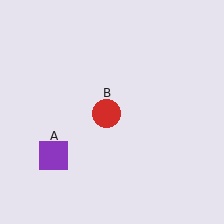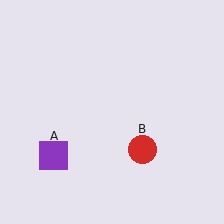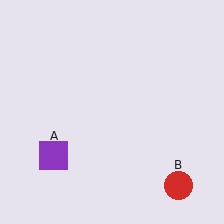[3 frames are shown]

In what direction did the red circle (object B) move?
The red circle (object B) moved down and to the right.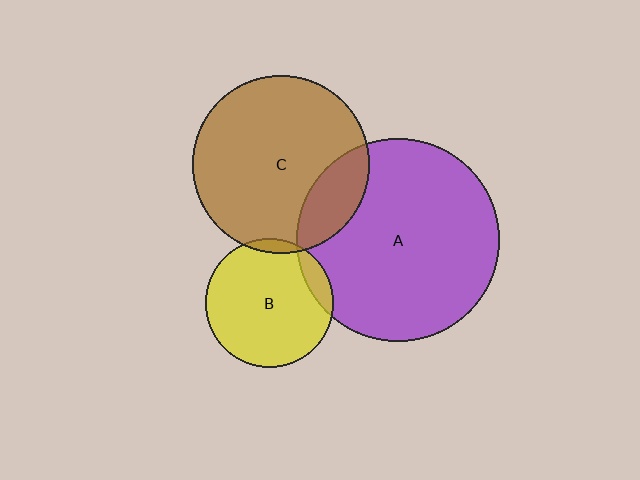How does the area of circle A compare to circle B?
Approximately 2.5 times.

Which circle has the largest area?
Circle A (purple).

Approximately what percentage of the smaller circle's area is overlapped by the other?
Approximately 10%.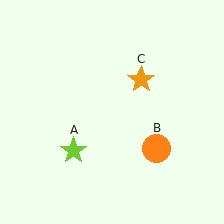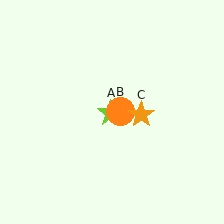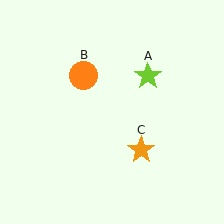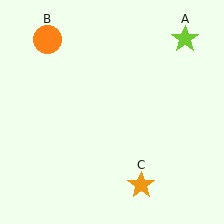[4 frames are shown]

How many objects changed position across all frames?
3 objects changed position: lime star (object A), orange circle (object B), orange star (object C).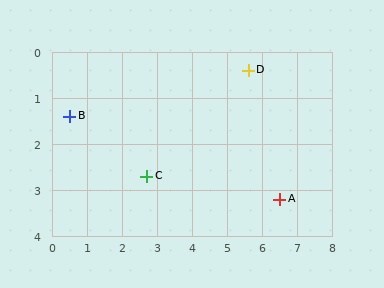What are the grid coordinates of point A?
Point A is at approximately (6.5, 3.2).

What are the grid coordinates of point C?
Point C is at approximately (2.7, 2.7).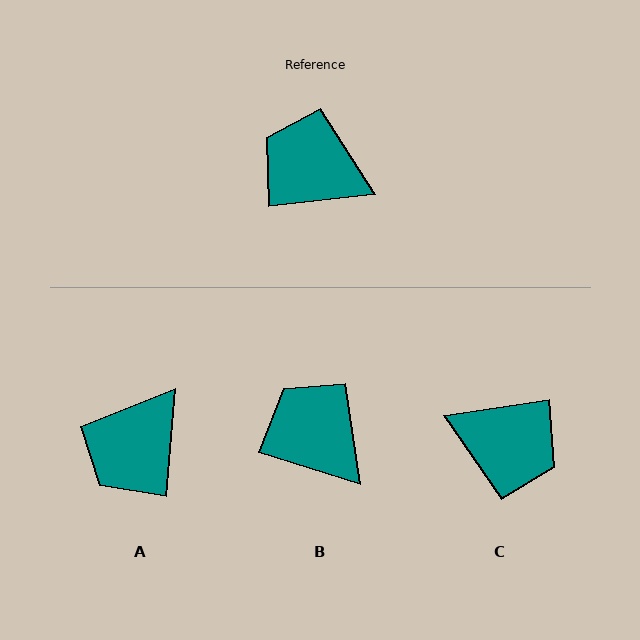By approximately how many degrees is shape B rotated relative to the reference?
Approximately 24 degrees clockwise.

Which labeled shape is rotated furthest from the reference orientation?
C, about 177 degrees away.